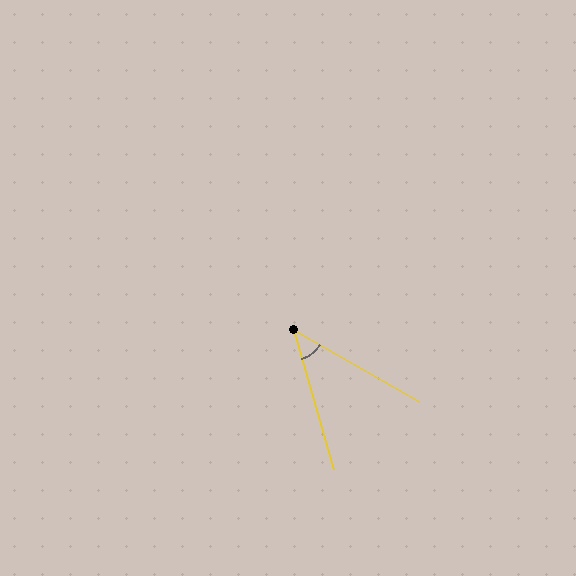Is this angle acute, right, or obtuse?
It is acute.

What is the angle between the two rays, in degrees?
Approximately 44 degrees.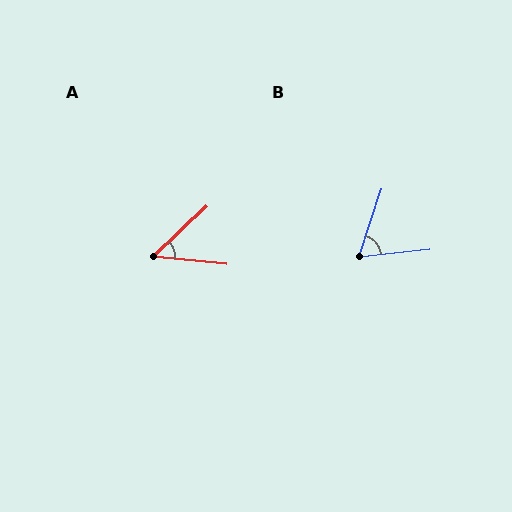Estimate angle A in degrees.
Approximately 49 degrees.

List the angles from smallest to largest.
A (49°), B (66°).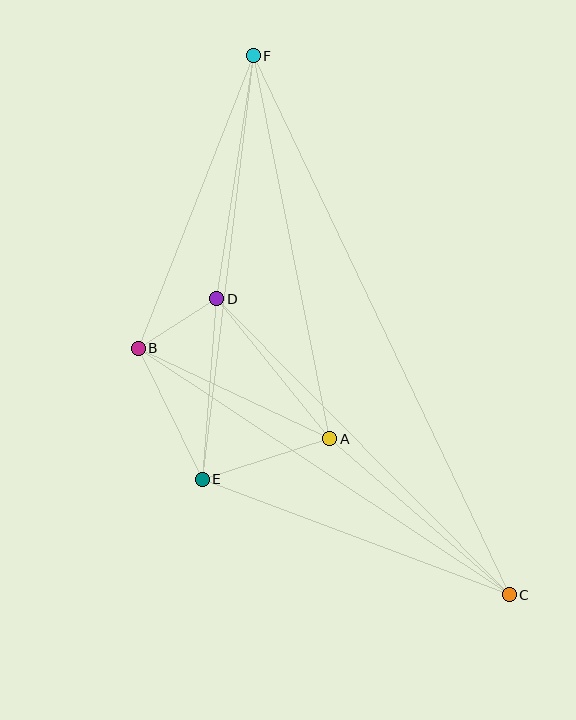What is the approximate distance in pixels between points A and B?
The distance between A and B is approximately 212 pixels.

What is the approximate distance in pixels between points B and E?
The distance between B and E is approximately 145 pixels.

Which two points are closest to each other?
Points B and D are closest to each other.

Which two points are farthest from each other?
Points C and F are farthest from each other.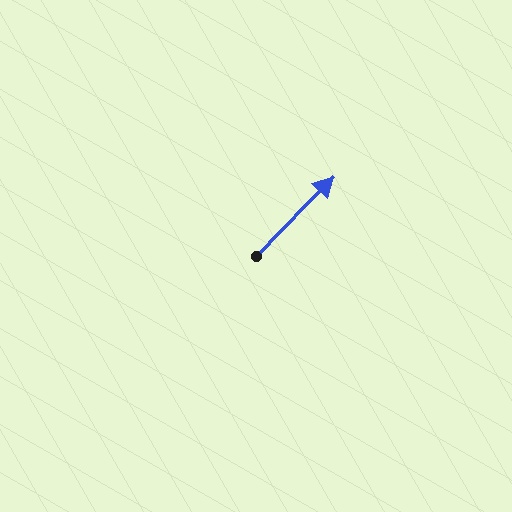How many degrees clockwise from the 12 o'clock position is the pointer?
Approximately 44 degrees.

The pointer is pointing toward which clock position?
Roughly 1 o'clock.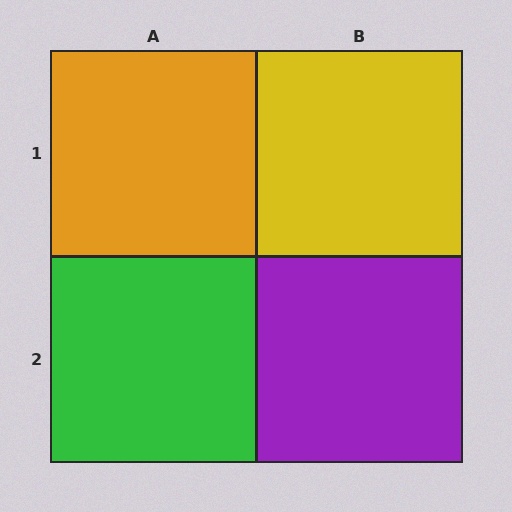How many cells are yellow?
1 cell is yellow.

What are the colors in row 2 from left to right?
Green, purple.